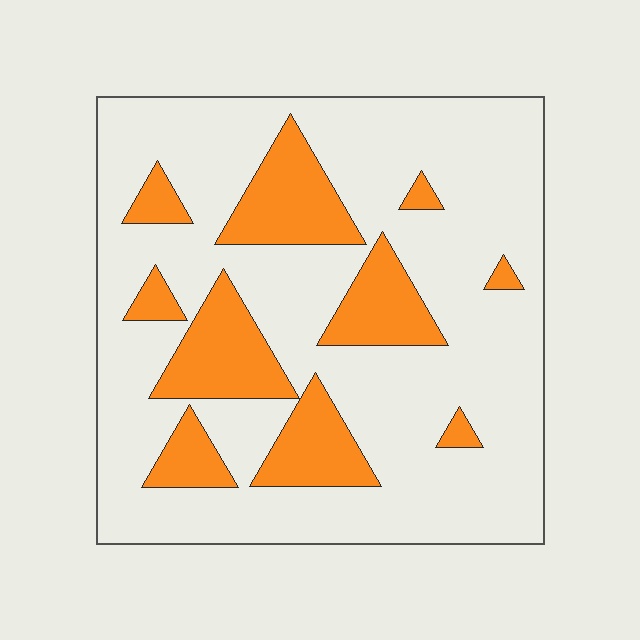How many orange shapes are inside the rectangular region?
10.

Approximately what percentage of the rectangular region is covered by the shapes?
Approximately 25%.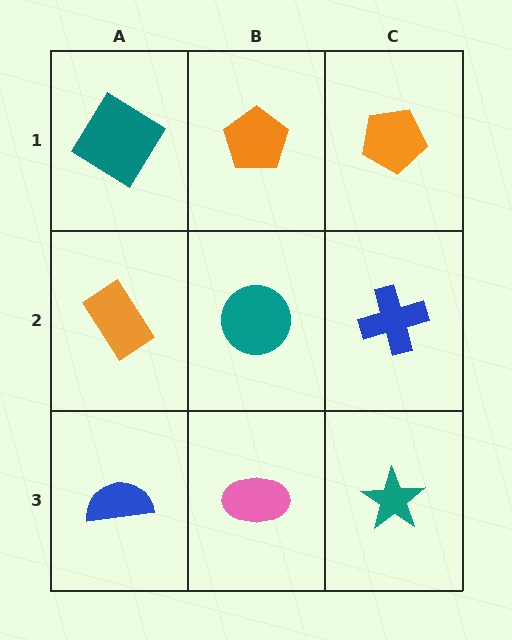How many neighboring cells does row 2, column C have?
3.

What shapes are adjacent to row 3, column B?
A teal circle (row 2, column B), a blue semicircle (row 3, column A), a teal star (row 3, column C).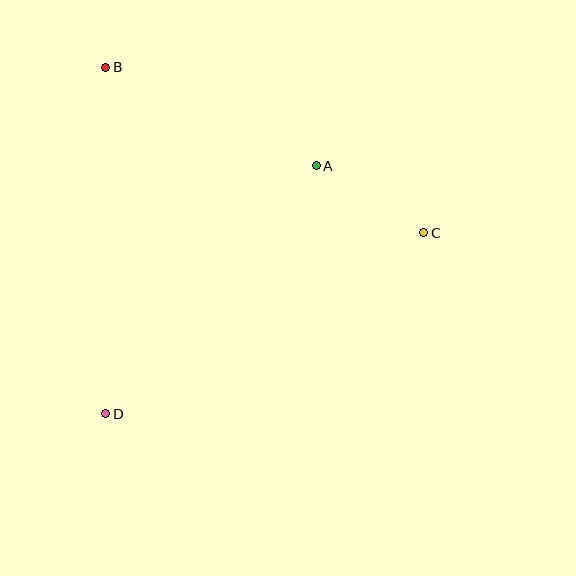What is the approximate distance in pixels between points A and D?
The distance between A and D is approximately 325 pixels.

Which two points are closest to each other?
Points A and C are closest to each other.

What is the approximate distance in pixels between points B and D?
The distance between B and D is approximately 347 pixels.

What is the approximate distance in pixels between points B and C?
The distance between B and C is approximately 358 pixels.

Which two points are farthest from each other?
Points C and D are farthest from each other.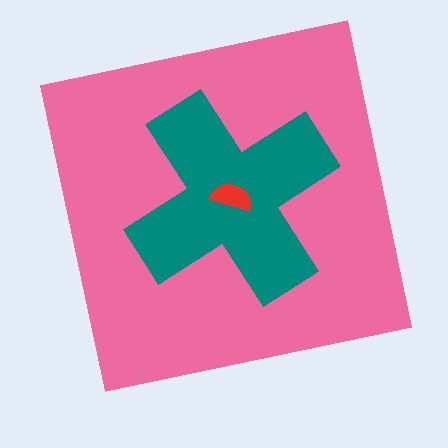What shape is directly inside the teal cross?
The red semicircle.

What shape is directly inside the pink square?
The teal cross.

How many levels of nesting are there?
3.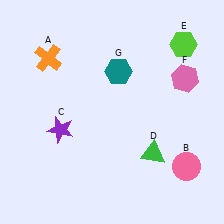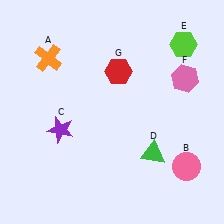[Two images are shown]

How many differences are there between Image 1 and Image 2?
There is 1 difference between the two images.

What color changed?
The hexagon (G) changed from teal in Image 1 to red in Image 2.